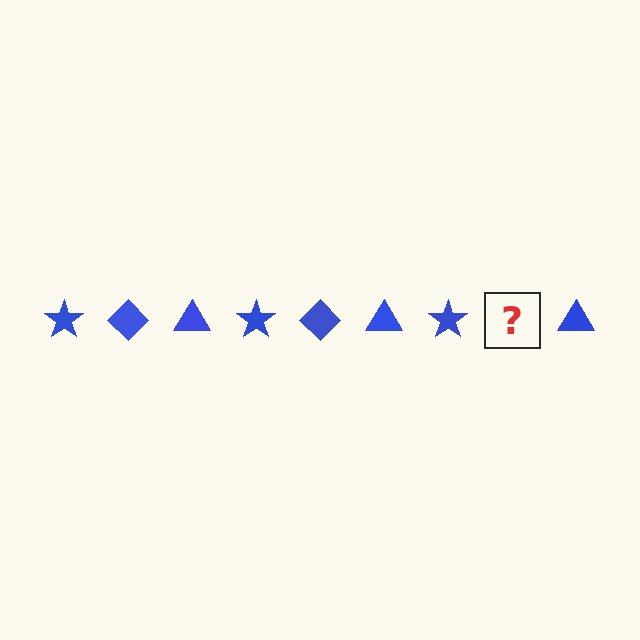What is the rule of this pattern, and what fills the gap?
The rule is that the pattern cycles through star, diamond, triangle shapes in blue. The gap should be filled with a blue diamond.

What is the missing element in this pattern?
The missing element is a blue diamond.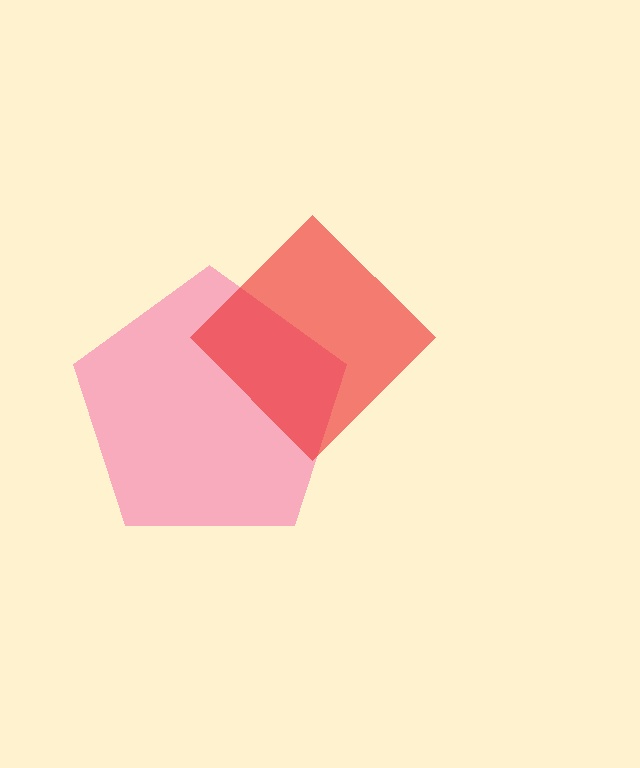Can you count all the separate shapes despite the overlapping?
Yes, there are 2 separate shapes.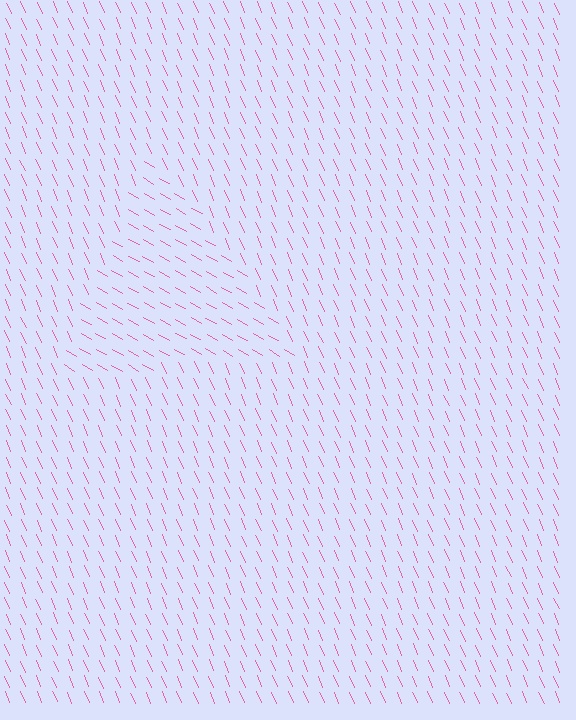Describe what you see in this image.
The image is filled with small pink line segments. A triangle region in the image has lines oriented differently from the surrounding lines, creating a visible texture boundary.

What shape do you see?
I see a triangle.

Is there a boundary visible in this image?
Yes, there is a texture boundary formed by a change in line orientation.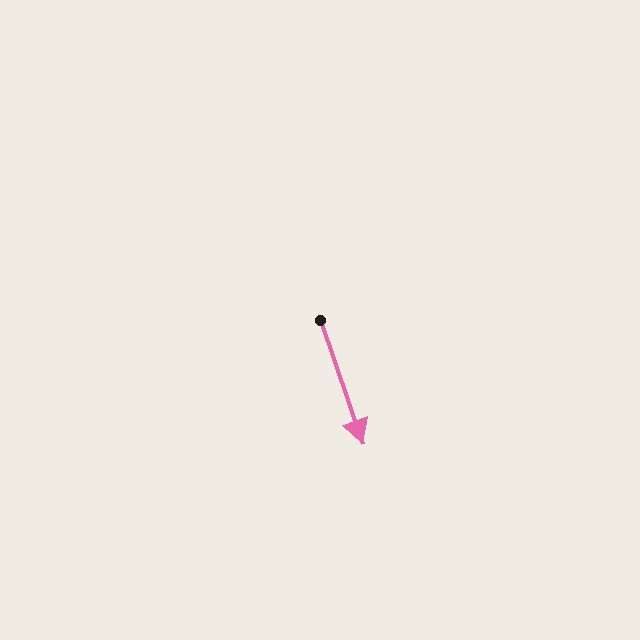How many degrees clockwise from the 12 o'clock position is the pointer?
Approximately 161 degrees.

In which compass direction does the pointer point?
South.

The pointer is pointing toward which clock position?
Roughly 5 o'clock.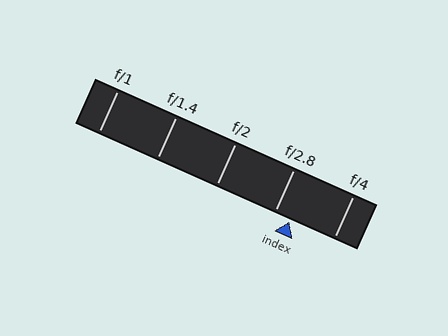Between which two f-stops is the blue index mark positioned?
The index mark is between f/2.8 and f/4.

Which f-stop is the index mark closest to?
The index mark is closest to f/2.8.